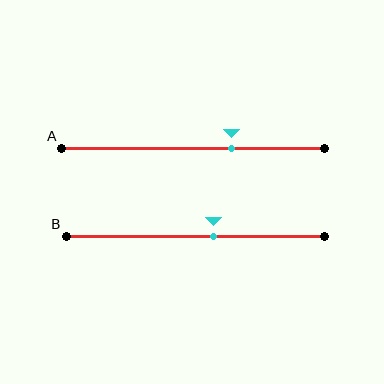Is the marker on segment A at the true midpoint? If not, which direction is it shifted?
No, the marker on segment A is shifted to the right by about 15% of the segment length.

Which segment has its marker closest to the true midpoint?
Segment B has its marker closest to the true midpoint.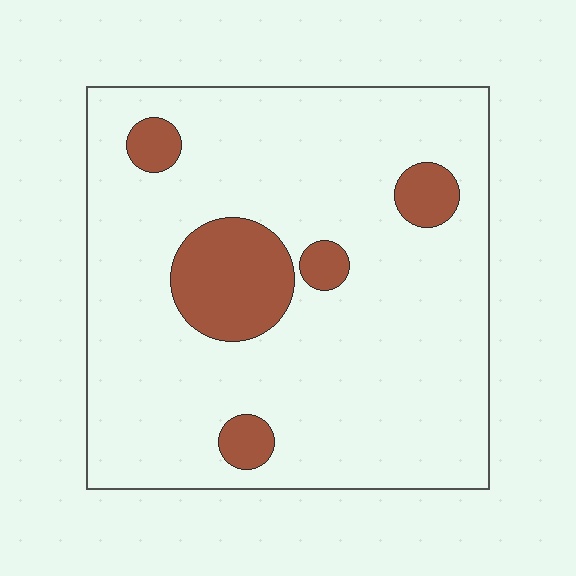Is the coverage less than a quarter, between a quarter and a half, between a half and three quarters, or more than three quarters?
Less than a quarter.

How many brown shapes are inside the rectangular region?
5.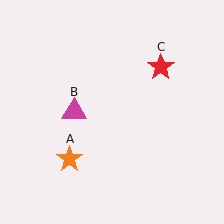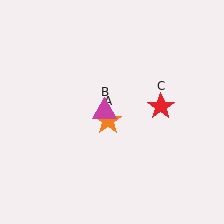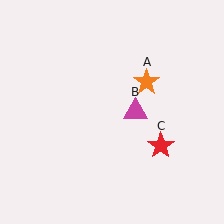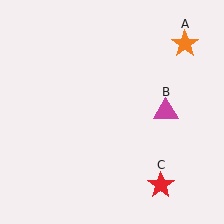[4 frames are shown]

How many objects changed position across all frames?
3 objects changed position: orange star (object A), magenta triangle (object B), red star (object C).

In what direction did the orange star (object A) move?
The orange star (object A) moved up and to the right.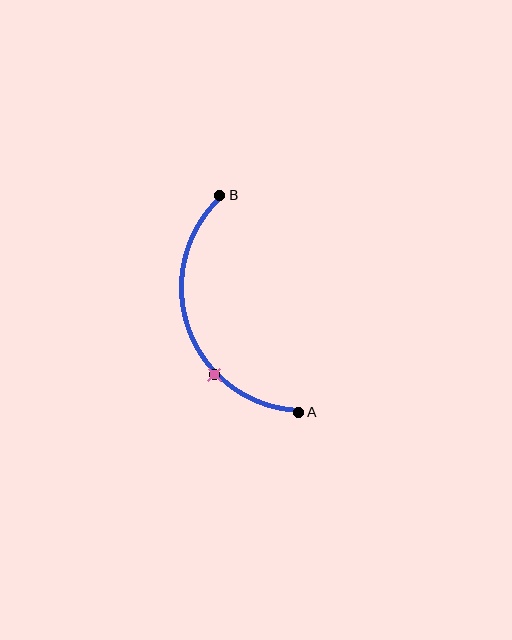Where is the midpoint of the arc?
The arc midpoint is the point on the curve farthest from the straight line joining A and B. It sits to the left of that line.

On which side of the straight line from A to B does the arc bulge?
The arc bulges to the left of the straight line connecting A and B.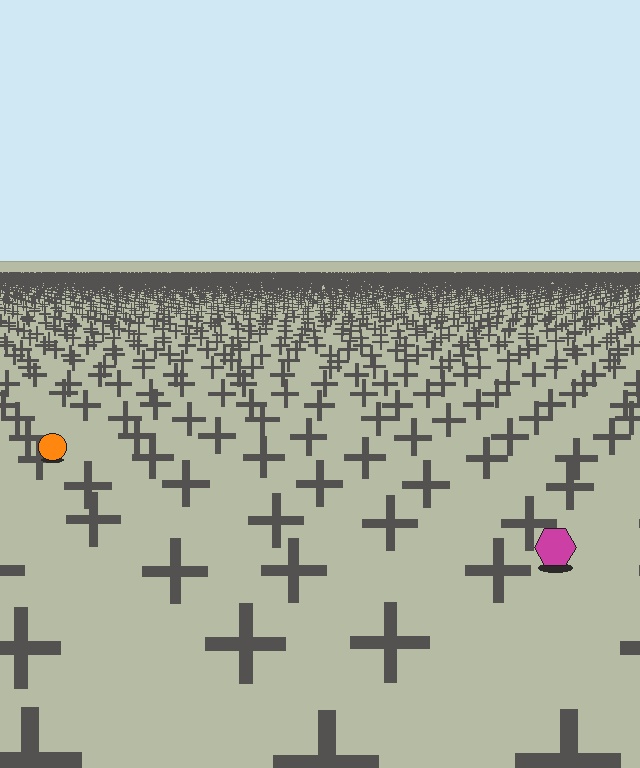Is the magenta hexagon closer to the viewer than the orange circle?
Yes. The magenta hexagon is closer — you can tell from the texture gradient: the ground texture is coarser near it.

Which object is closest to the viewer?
The magenta hexagon is closest. The texture marks near it are larger and more spread out.